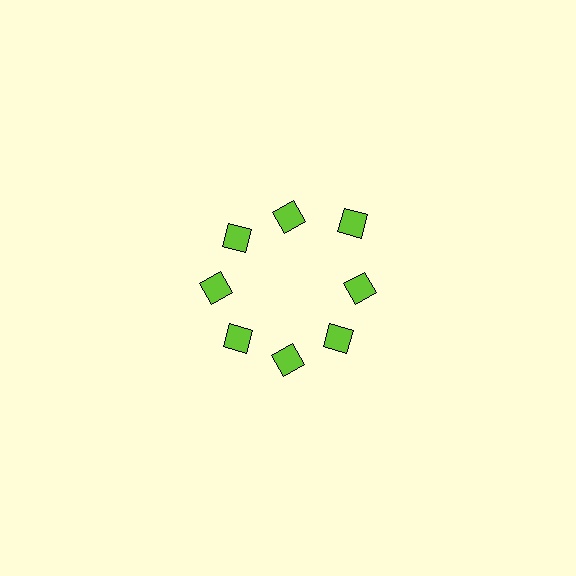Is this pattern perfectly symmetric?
No. The 8 lime diamonds are arranged in a ring, but one element near the 2 o'clock position is pushed outward from the center, breaking the 8-fold rotational symmetry.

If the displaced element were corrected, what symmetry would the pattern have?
It would have 8-fold rotational symmetry — the pattern would map onto itself every 45 degrees.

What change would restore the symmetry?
The symmetry would be restored by moving it inward, back onto the ring so that all 8 diamonds sit at equal angles and equal distance from the center.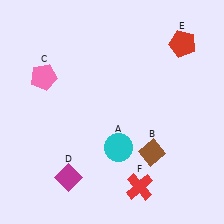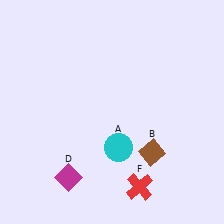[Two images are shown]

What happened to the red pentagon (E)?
The red pentagon (E) was removed in Image 2. It was in the top-right area of Image 1.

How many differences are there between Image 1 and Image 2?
There are 2 differences between the two images.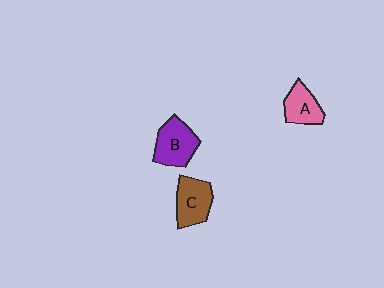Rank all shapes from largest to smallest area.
From largest to smallest: B (purple), C (brown), A (pink).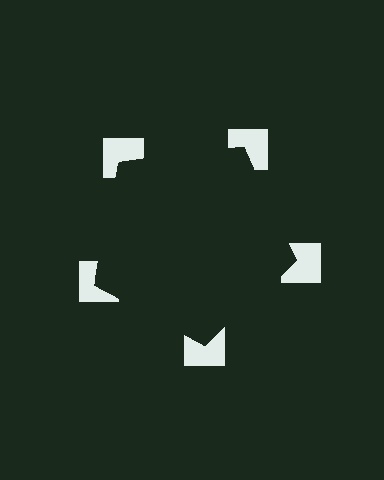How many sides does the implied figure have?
5 sides.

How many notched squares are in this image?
There are 5 — one at each vertex of the illusory pentagon.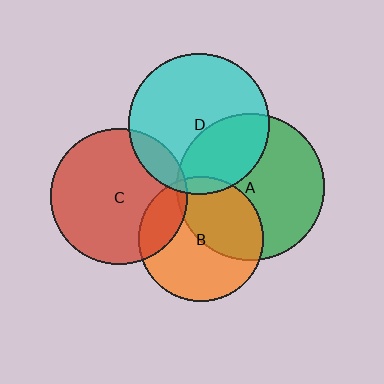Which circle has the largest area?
Circle A (green).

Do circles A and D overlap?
Yes.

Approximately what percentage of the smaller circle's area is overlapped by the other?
Approximately 35%.